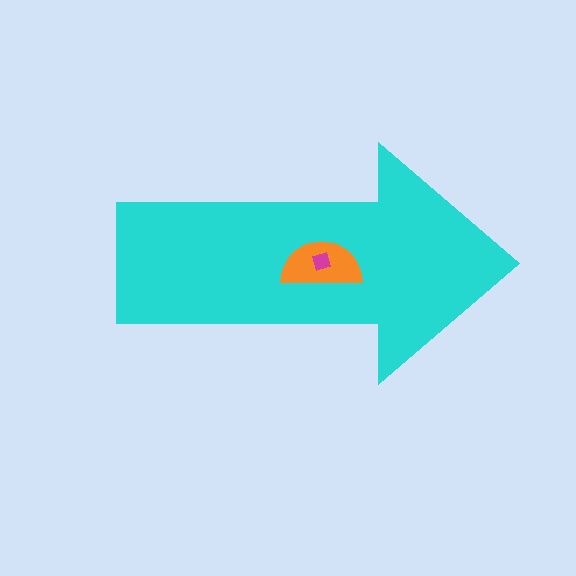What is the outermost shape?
The cyan arrow.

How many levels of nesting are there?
3.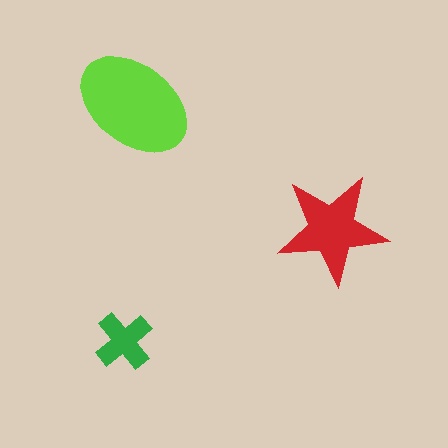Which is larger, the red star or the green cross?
The red star.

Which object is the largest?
The lime ellipse.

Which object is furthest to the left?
The green cross is leftmost.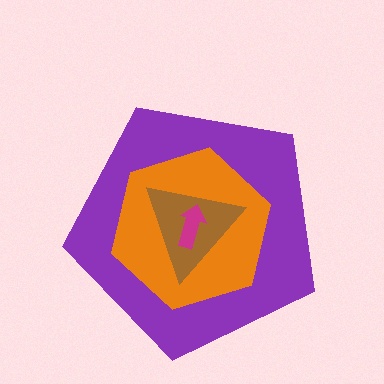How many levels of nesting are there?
4.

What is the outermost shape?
The purple pentagon.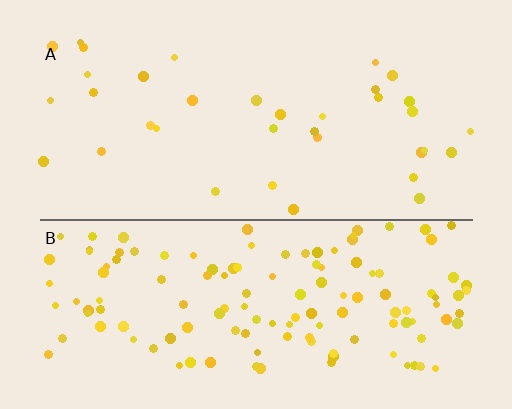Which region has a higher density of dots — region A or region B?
B (the bottom).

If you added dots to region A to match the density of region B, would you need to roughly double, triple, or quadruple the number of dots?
Approximately quadruple.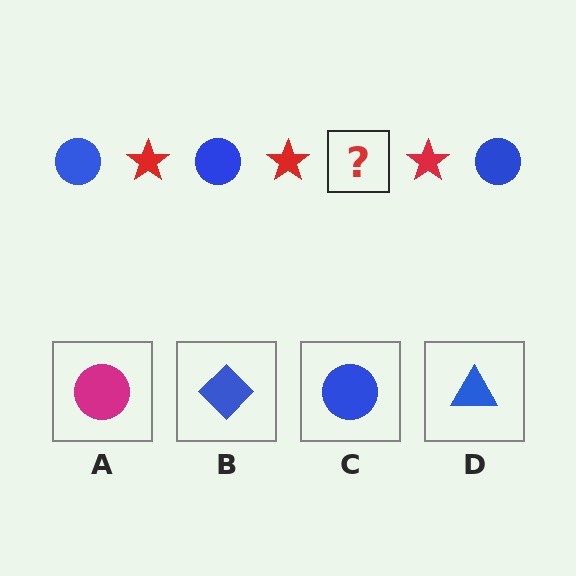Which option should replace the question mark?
Option C.